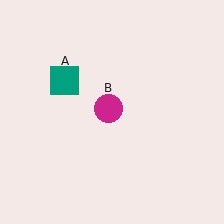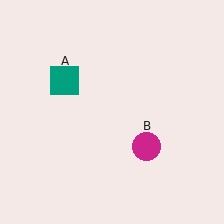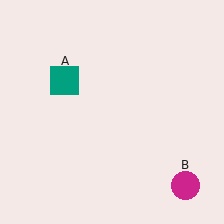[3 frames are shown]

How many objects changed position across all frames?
1 object changed position: magenta circle (object B).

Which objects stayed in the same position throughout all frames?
Teal square (object A) remained stationary.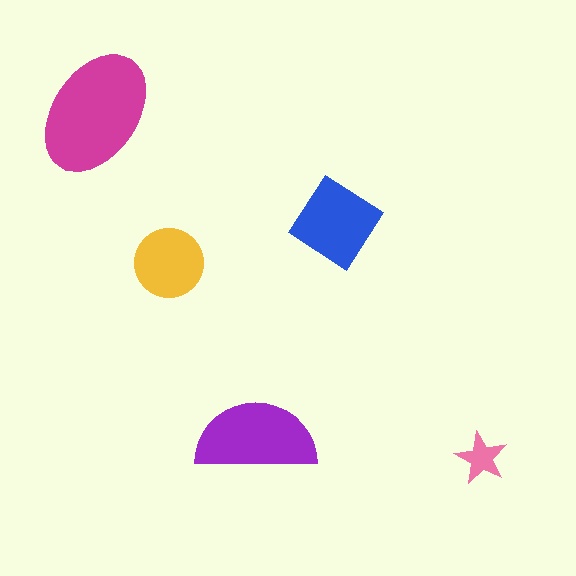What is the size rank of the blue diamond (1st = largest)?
3rd.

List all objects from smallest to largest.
The pink star, the yellow circle, the blue diamond, the purple semicircle, the magenta ellipse.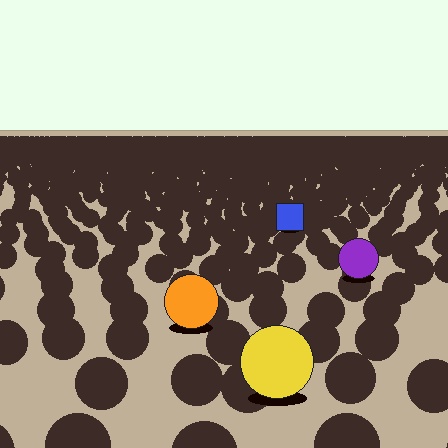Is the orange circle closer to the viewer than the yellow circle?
No. The yellow circle is closer — you can tell from the texture gradient: the ground texture is coarser near it.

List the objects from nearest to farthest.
From nearest to farthest: the yellow circle, the orange circle, the purple circle, the blue square.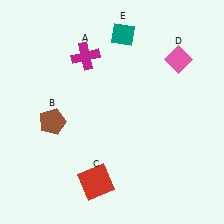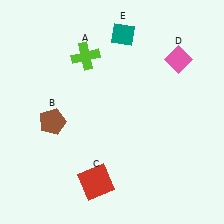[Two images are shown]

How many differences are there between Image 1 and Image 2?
There is 1 difference between the two images.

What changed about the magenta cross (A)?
In Image 1, A is magenta. In Image 2, it changed to lime.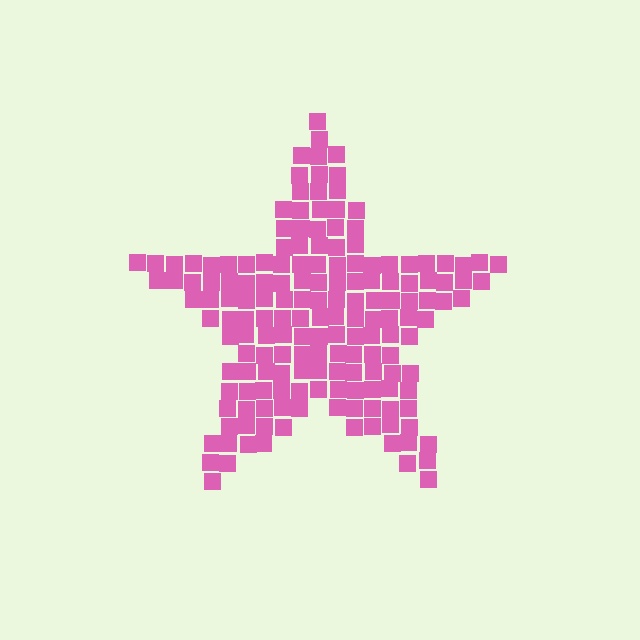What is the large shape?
The large shape is a star.